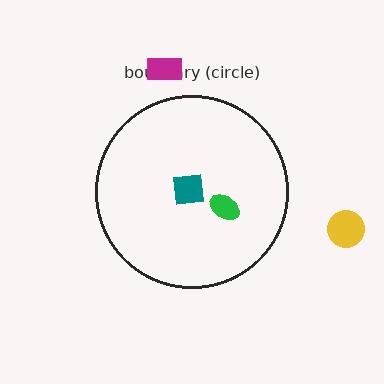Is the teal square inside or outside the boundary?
Inside.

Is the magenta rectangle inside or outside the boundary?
Outside.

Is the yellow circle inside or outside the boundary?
Outside.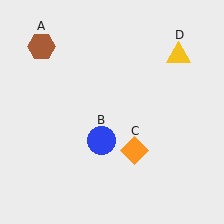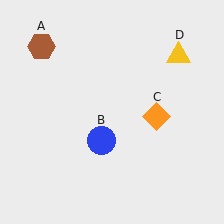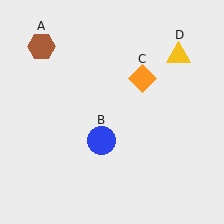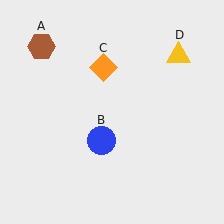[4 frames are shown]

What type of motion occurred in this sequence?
The orange diamond (object C) rotated counterclockwise around the center of the scene.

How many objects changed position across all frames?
1 object changed position: orange diamond (object C).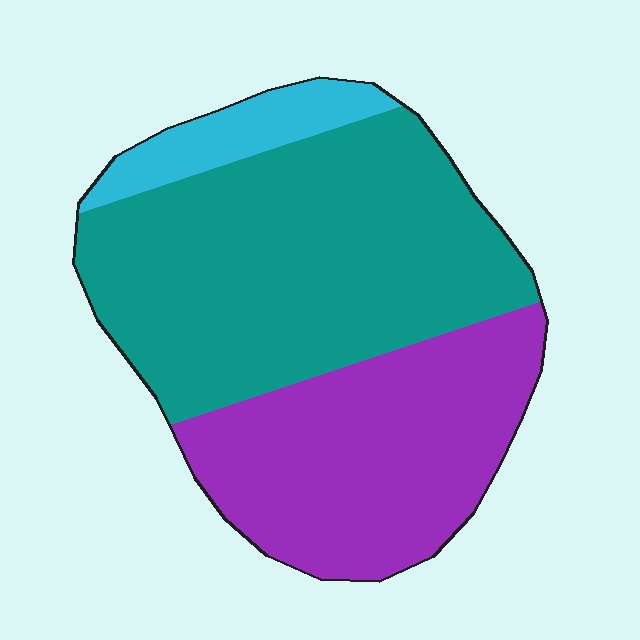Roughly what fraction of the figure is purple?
Purple takes up about three eighths (3/8) of the figure.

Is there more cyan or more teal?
Teal.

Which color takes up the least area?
Cyan, at roughly 10%.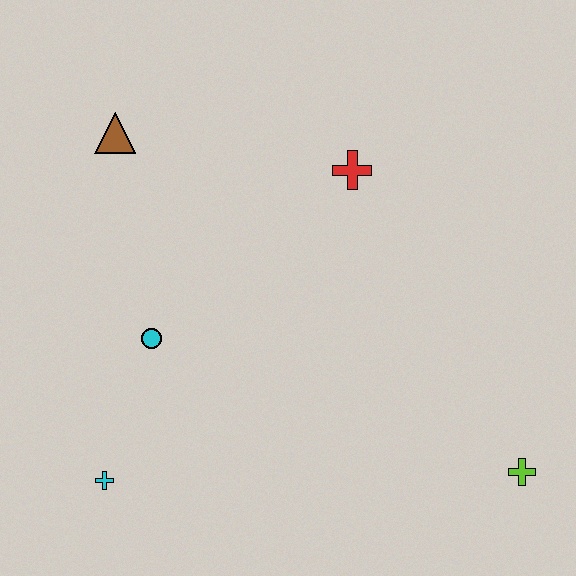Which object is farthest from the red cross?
The cyan cross is farthest from the red cross.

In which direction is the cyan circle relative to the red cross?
The cyan circle is to the left of the red cross.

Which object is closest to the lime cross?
The red cross is closest to the lime cross.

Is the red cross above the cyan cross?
Yes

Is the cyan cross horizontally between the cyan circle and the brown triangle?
No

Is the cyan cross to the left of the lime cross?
Yes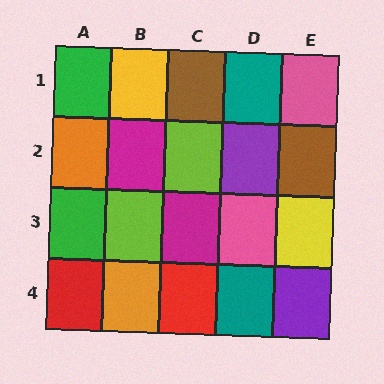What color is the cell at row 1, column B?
Yellow.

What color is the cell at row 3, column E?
Yellow.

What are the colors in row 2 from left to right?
Orange, magenta, lime, purple, brown.